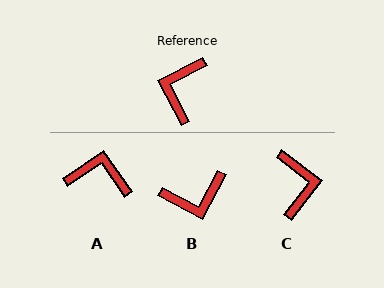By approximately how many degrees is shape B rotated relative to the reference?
Approximately 125 degrees counter-clockwise.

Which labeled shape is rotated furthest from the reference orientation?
C, about 155 degrees away.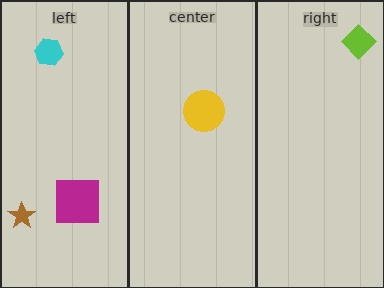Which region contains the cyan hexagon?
The left region.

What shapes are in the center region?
The yellow circle.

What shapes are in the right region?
The lime diamond.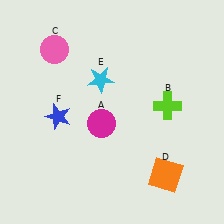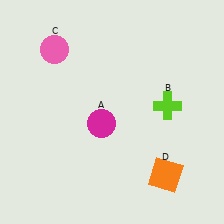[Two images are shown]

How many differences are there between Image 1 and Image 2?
There are 2 differences between the two images.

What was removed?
The cyan star (E), the blue star (F) were removed in Image 2.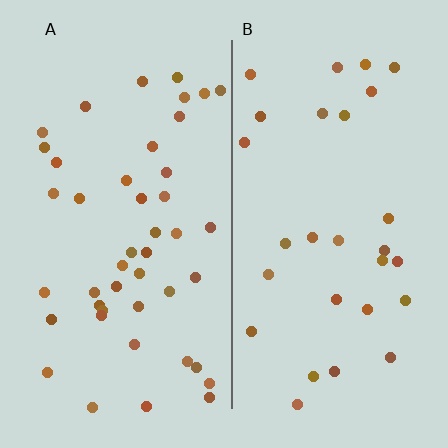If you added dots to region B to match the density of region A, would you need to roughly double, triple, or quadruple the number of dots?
Approximately double.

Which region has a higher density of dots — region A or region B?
A (the left).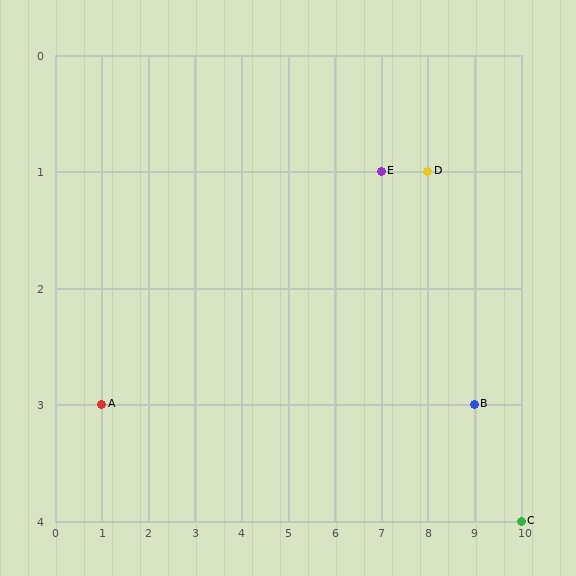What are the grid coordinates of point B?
Point B is at grid coordinates (9, 3).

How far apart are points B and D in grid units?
Points B and D are 1 column and 2 rows apart (about 2.2 grid units diagonally).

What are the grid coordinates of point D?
Point D is at grid coordinates (8, 1).